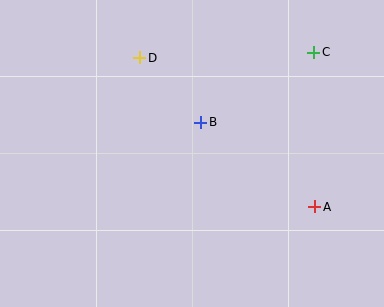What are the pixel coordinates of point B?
Point B is at (201, 122).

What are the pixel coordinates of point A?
Point A is at (315, 207).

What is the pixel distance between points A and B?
The distance between A and B is 142 pixels.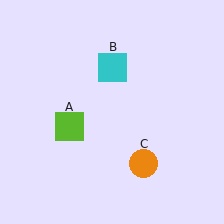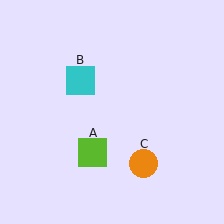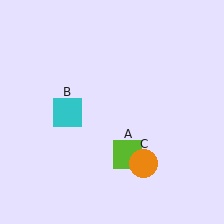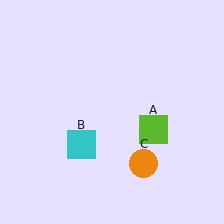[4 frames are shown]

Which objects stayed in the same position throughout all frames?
Orange circle (object C) remained stationary.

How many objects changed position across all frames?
2 objects changed position: lime square (object A), cyan square (object B).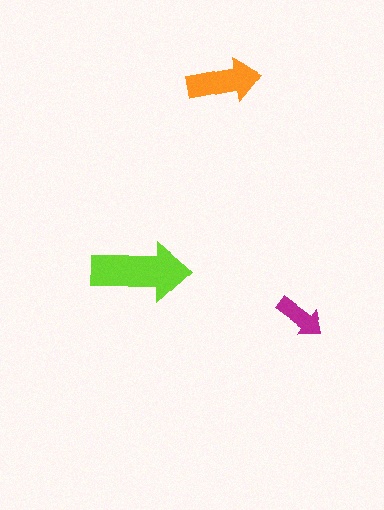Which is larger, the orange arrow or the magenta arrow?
The orange one.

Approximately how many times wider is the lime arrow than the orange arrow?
About 1.5 times wider.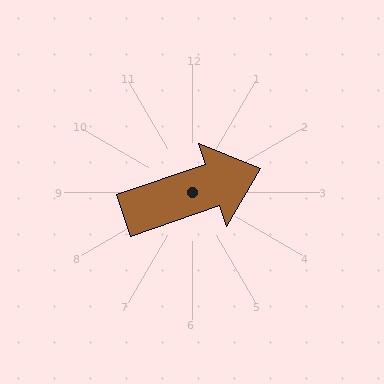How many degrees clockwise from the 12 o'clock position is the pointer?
Approximately 71 degrees.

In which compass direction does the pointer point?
East.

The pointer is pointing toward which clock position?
Roughly 2 o'clock.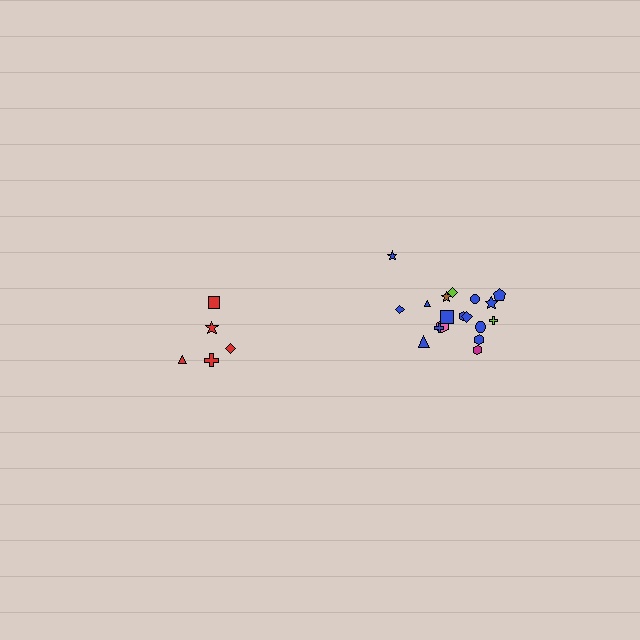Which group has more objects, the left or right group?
The right group.